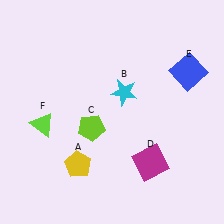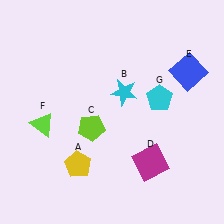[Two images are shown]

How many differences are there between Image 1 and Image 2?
There is 1 difference between the two images.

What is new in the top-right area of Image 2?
A cyan pentagon (G) was added in the top-right area of Image 2.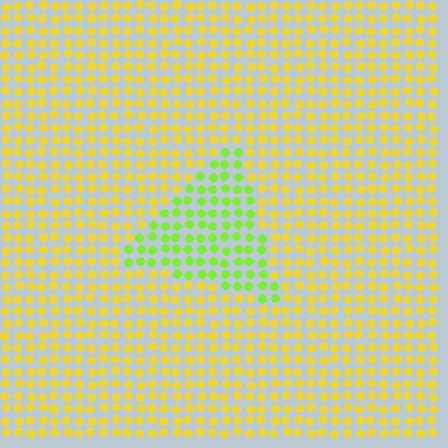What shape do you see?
I see a triangle.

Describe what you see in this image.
The image is filled with small yellow elements in a uniform arrangement. A triangle-shaped region is visible where the elements are tinted to a slightly different hue, forming a subtle color boundary.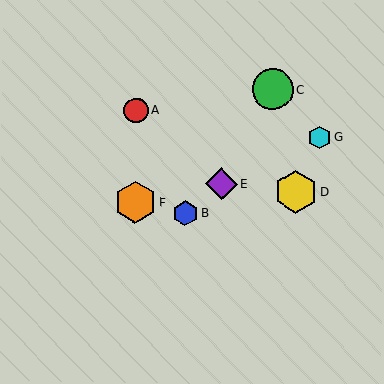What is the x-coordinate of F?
Object F is at x≈135.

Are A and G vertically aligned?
No, A is at x≈136 and G is at x≈319.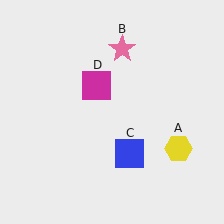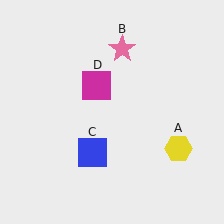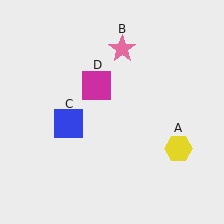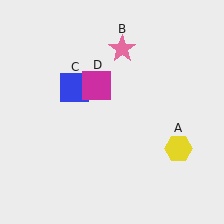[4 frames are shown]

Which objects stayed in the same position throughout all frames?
Yellow hexagon (object A) and pink star (object B) and magenta square (object D) remained stationary.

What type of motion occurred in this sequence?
The blue square (object C) rotated clockwise around the center of the scene.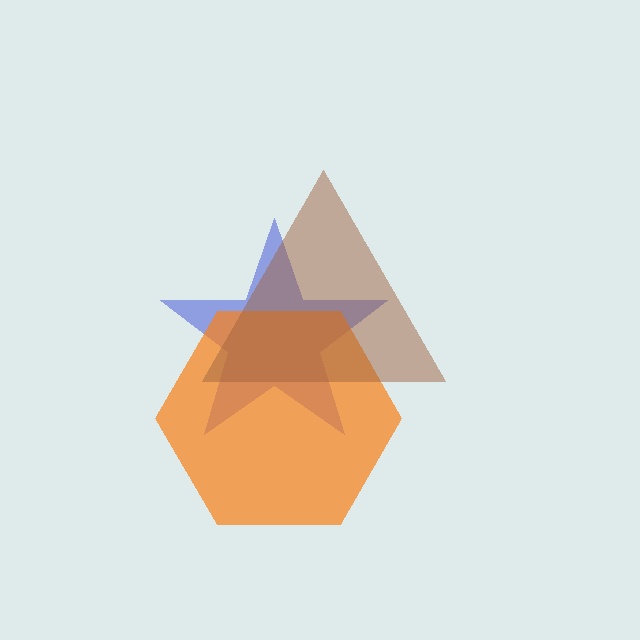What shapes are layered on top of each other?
The layered shapes are: a blue star, an orange hexagon, a brown triangle.